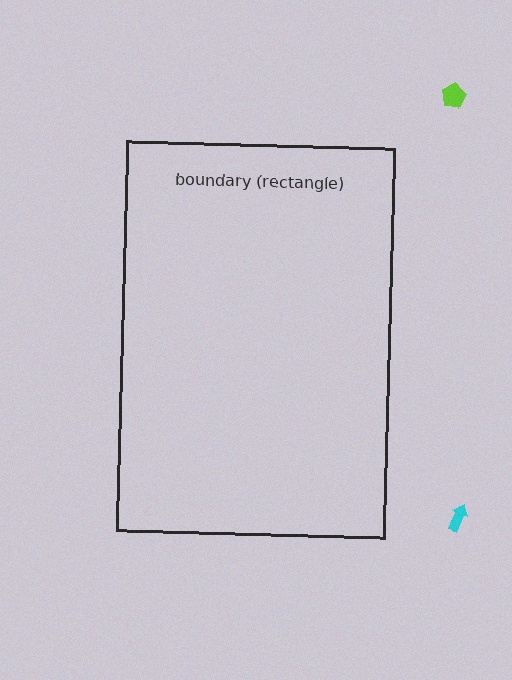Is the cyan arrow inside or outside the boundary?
Outside.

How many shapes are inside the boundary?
0 inside, 2 outside.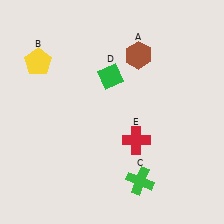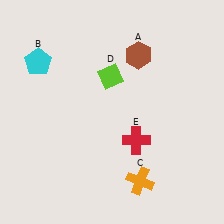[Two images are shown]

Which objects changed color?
B changed from yellow to cyan. C changed from green to orange. D changed from green to lime.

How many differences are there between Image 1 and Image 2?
There are 3 differences between the two images.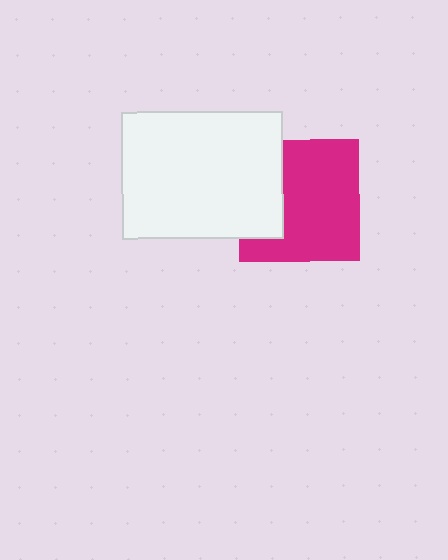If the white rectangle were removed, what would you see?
You would see the complete magenta square.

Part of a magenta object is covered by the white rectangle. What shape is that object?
It is a square.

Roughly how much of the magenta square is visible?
Most of it is visible (roughly 70%).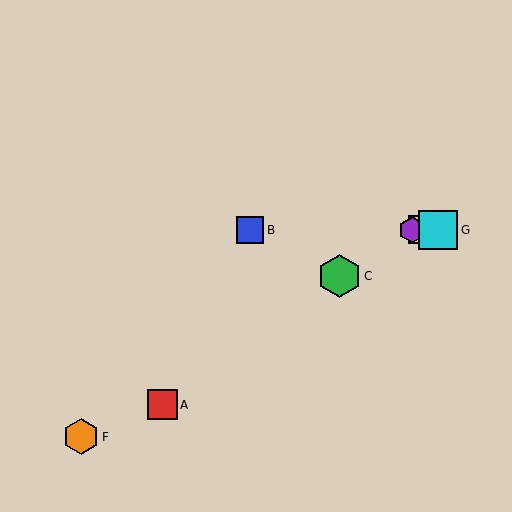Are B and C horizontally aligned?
No, B is at y≈230 and C is at y≈276.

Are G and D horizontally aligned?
Yes, both are at y≈230.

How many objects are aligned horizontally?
4 objects (B, D, E, G) are aligned horizontally.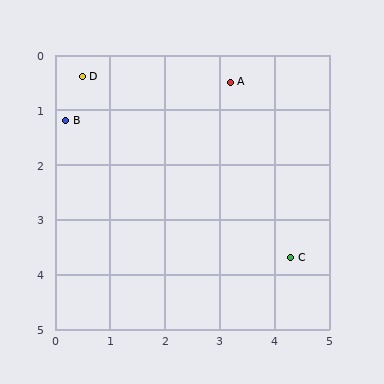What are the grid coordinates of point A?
Point A is at approximately (3.2, 0.5).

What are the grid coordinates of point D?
Point D is at approximately (0.5, 0.4).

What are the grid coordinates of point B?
Point B is at approximately (0.2, 1.2).